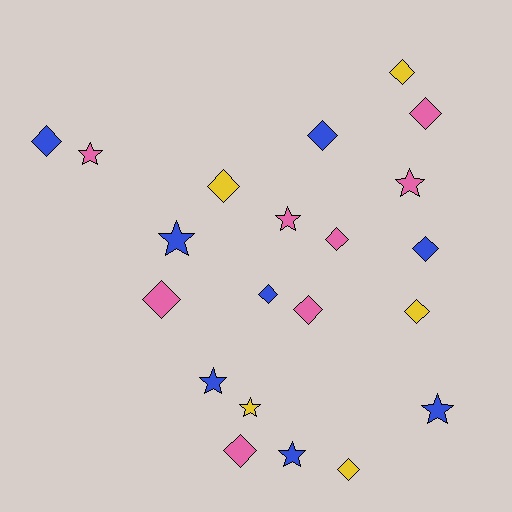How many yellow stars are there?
There is 1 yellow star.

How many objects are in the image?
There are 21 objects.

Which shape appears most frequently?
Diamond, with 13 objects.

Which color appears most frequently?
Pink, with 8 objects.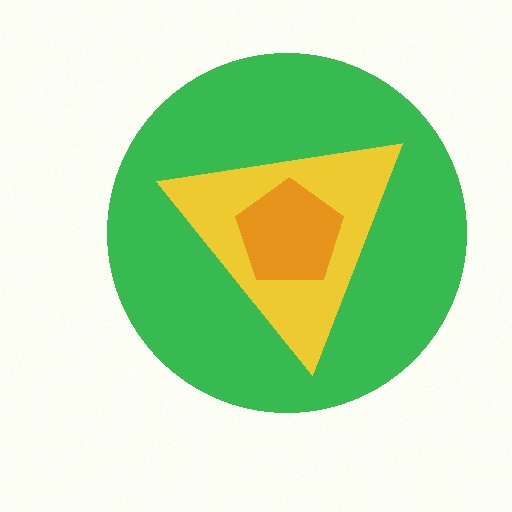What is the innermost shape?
The orange pentagon.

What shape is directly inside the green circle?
The yellow triangle.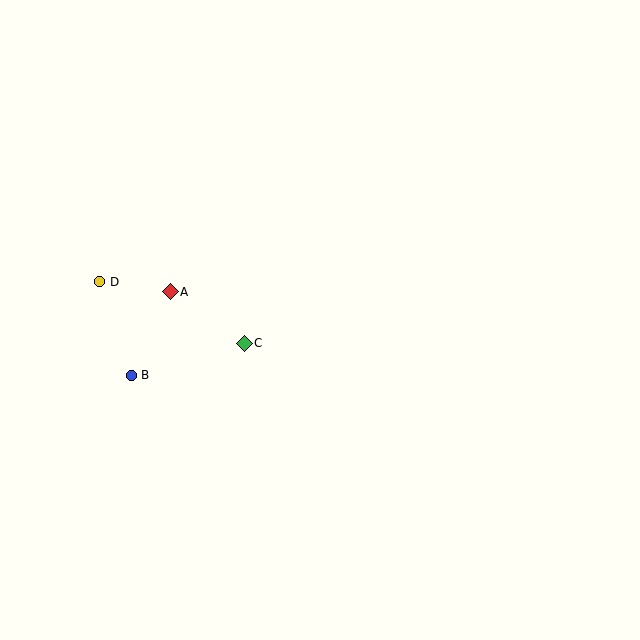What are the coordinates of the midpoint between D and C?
The midpoint between D and C is at (172, 312).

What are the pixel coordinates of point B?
Point B is at (131, 375).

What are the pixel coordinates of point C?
Point C is at (244, 343).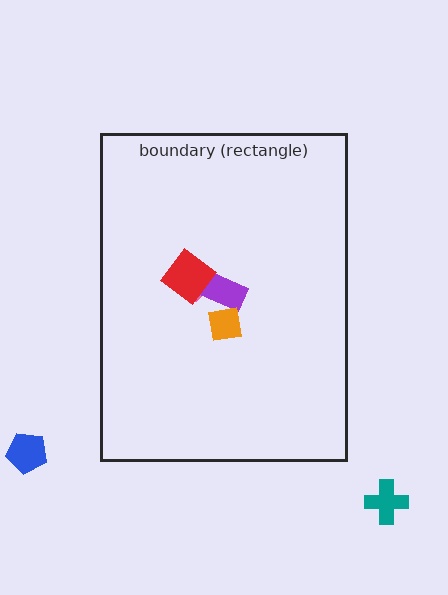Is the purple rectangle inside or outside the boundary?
Inside.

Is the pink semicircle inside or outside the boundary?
Inside.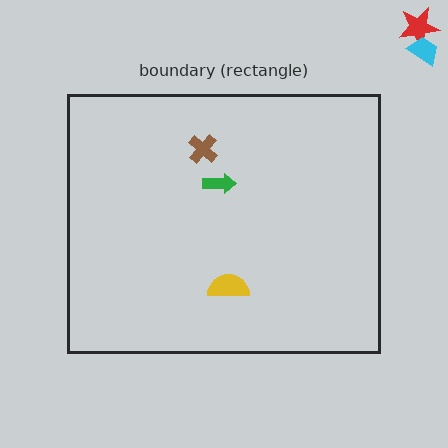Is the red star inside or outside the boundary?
Outside.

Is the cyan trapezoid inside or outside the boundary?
Outside.